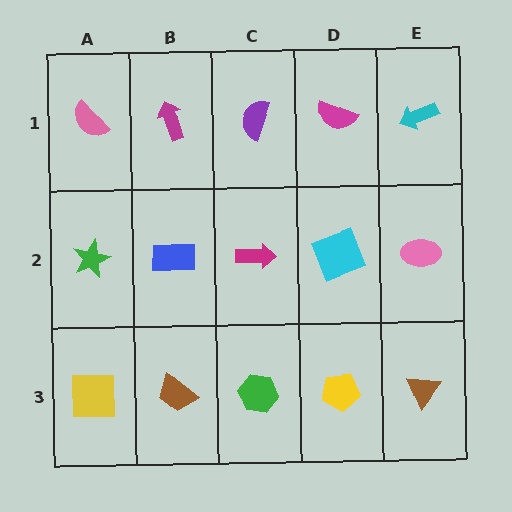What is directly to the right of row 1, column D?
A cyan arrow.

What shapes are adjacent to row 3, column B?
A blue rectangle (row 2, column B), a yellow square (row 3, column A), a green hexagon (row 3, column C).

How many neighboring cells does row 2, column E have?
3.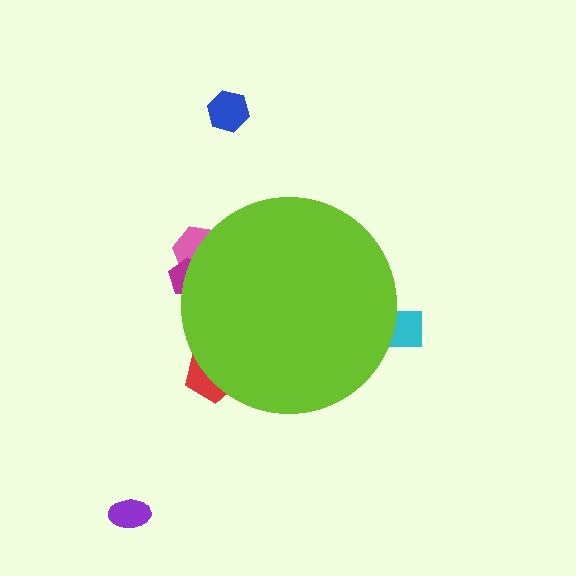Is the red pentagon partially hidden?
Yes, the red pentagon is partially hidden behind the lime circle.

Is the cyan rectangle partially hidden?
Yes, the cyan rectangle is partially hidden behind the lime circle.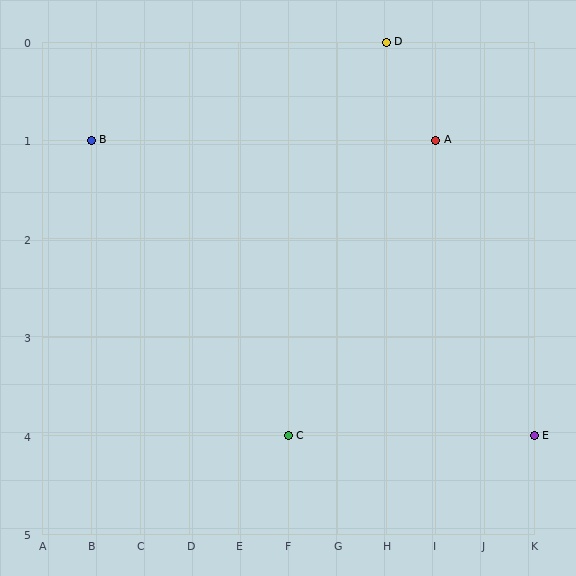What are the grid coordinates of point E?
Point E is at grid coordinates (K, 4).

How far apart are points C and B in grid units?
Points C and B are 4 columns and 3 rows apart (about 5.0 grid units diagonally).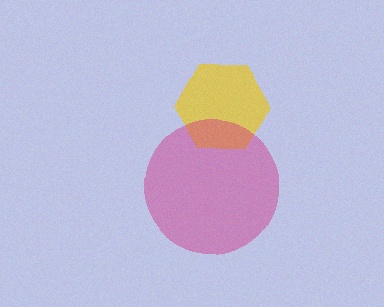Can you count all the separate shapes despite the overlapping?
Yes, there are 2 separate shapes.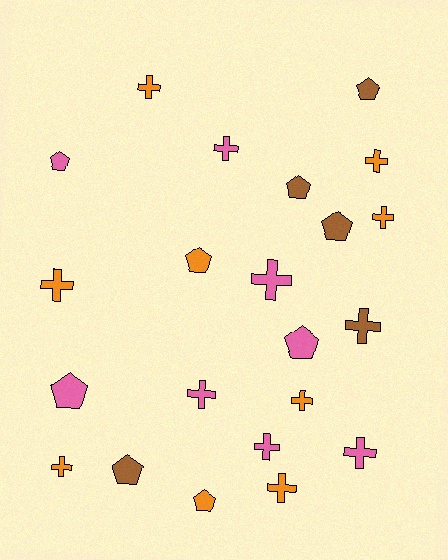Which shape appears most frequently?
Cross, with 13 objects.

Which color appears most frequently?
Orange, with 9 objects.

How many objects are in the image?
There are 22 objects.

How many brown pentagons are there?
There are 4 brown pentagons.